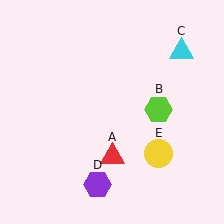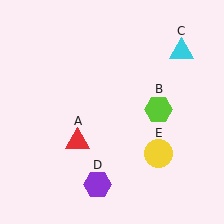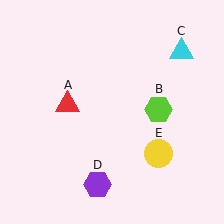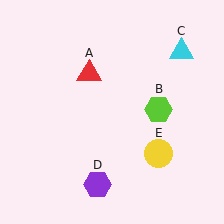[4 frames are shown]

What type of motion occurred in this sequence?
The red triangle (object A) rotated clockwise around the center of the scene.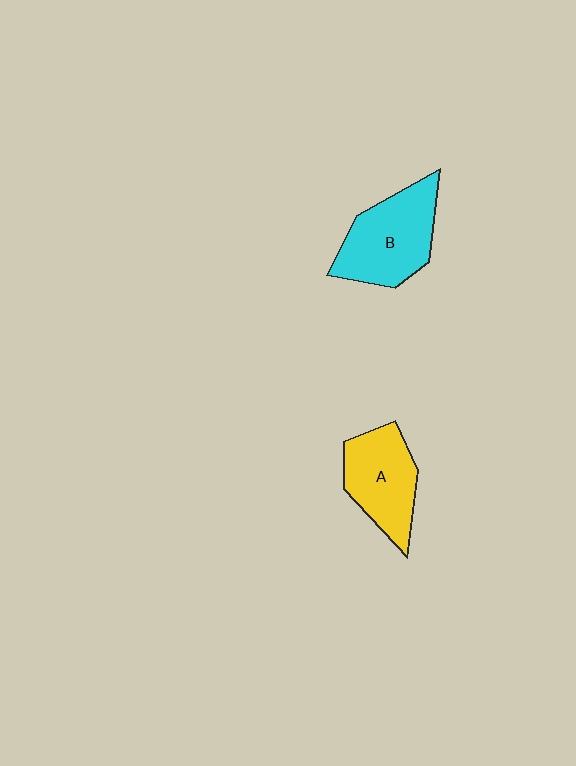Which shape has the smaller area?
Shape A (yellow).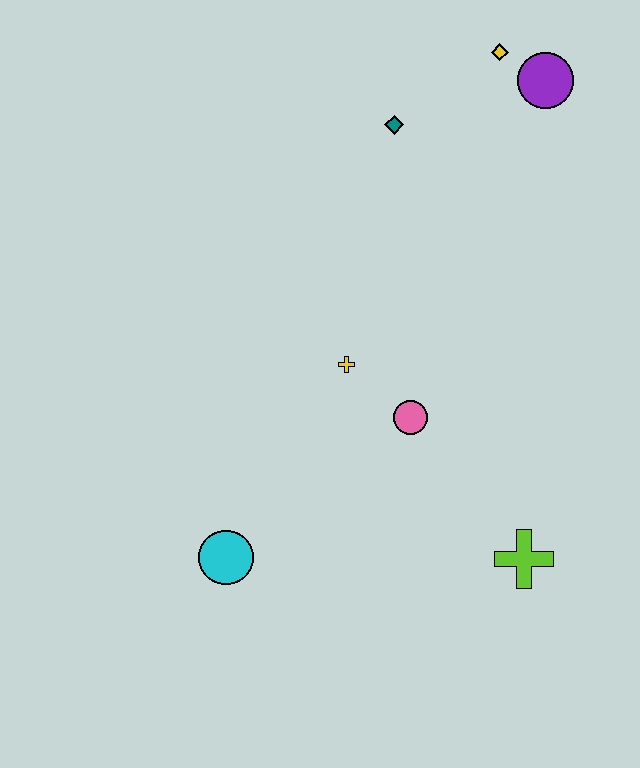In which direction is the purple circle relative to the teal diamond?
The purple circle is to the right of the teal diamond.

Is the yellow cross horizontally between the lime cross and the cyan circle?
Yes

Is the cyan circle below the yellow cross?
Yes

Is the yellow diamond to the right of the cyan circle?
Yes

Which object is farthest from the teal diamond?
The cyan circle is farthest from the teal diamond.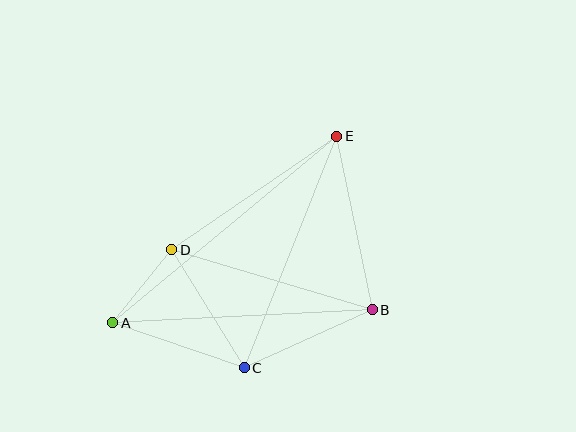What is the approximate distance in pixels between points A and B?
The distance between A and B is approximately 260 pixels.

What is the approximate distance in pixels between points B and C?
The distance between B and C is approximately 140 pixels.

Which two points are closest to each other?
Points A and D are closest to each other.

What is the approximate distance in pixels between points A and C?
The distance between A and C is approximately 139 pixels.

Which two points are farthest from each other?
Points A and E are farthest from each other.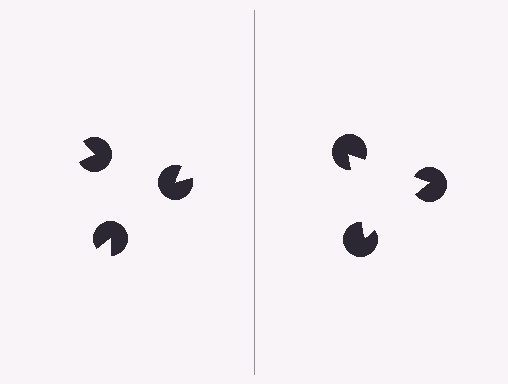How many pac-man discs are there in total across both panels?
6 — 3 on each side.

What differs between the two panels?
The pac-man discs are positioned identically on both sides; only the wedge orientations differ. On the right they align to a triangle; on the left they are misaligned.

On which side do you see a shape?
An illusory triangle appears on the right side. On the left side the wedge cuts are rotated, so no coherent shape forms.